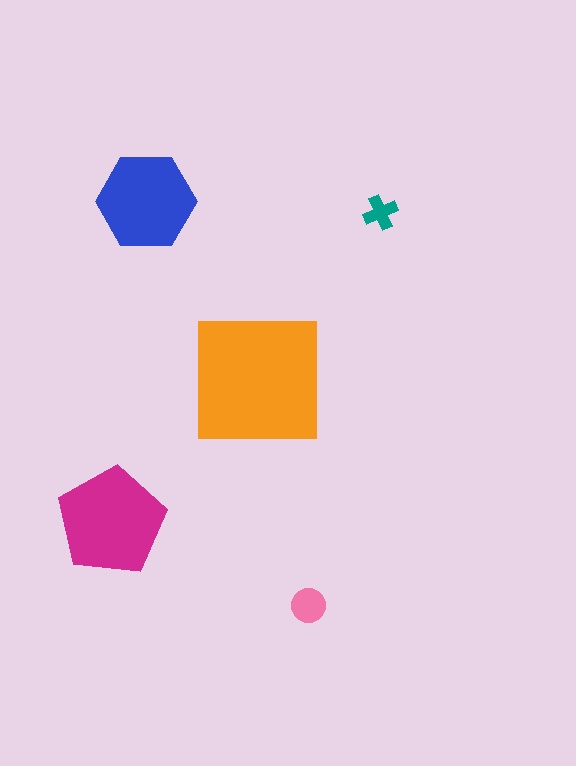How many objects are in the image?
There are 5 objects in the image.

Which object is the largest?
The orange square.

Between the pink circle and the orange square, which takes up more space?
The orange square.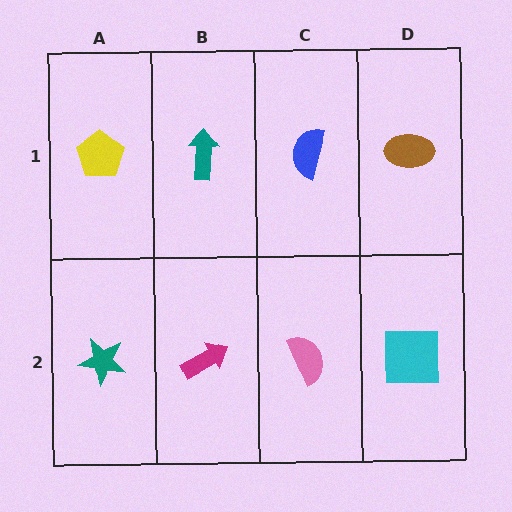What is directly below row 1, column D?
A cyan square.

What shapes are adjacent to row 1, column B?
A magenta arrow (row 2, column B), a yellow pentagon (row 1, column A), a blue semicircle (row 1, column C).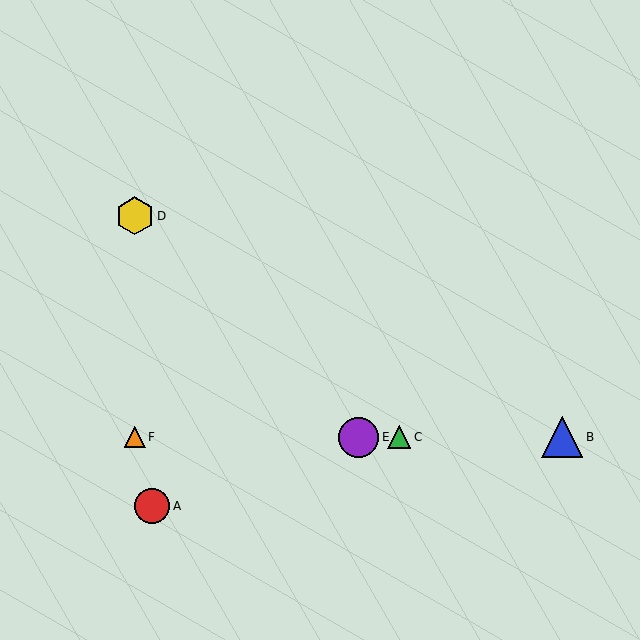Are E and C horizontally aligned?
Yes, both are at y≈437.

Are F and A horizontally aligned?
No, F is at y≈437 and A is at y≈506.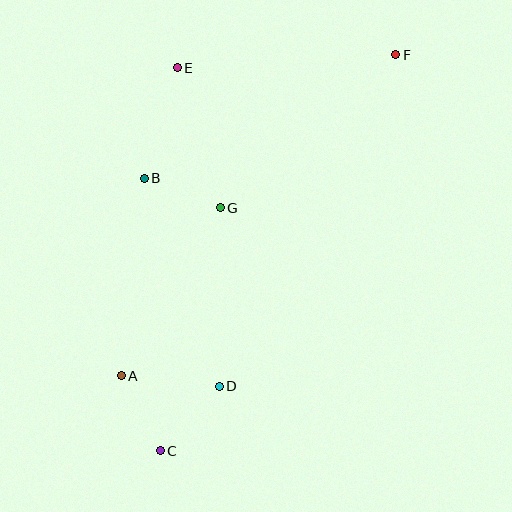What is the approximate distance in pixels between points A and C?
The distance between A and C is approximately 84 pixels.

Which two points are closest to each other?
Points B and G are closest to each other.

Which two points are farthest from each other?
Points C and F are farthest from each other.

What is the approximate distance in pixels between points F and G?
The distance between F and G is approximately 233 pixels.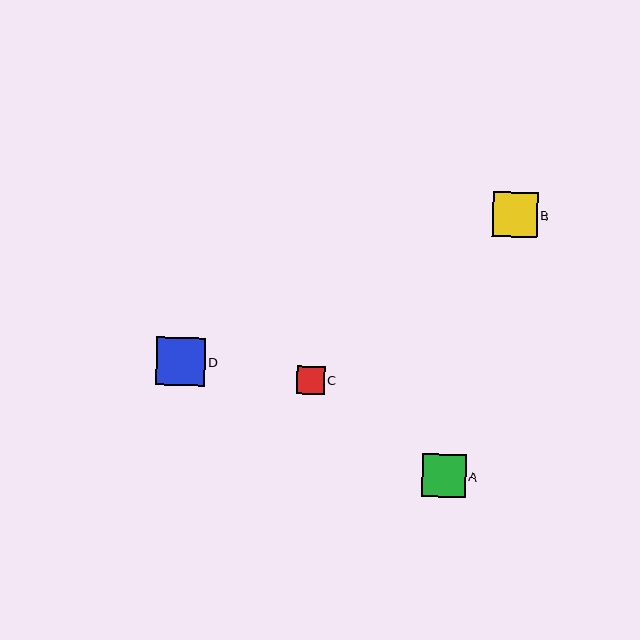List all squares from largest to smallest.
From largest to smallest: D, B, A, C.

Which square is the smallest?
Square C is the smallest with a size of approximately 28 pixels.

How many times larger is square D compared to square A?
Square D is approximately 1.1 times the size of square A.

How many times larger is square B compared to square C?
Square B is approximately 1.6 times the size of square C.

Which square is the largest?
Square D is the largest with a size of approximately 48 pixels.